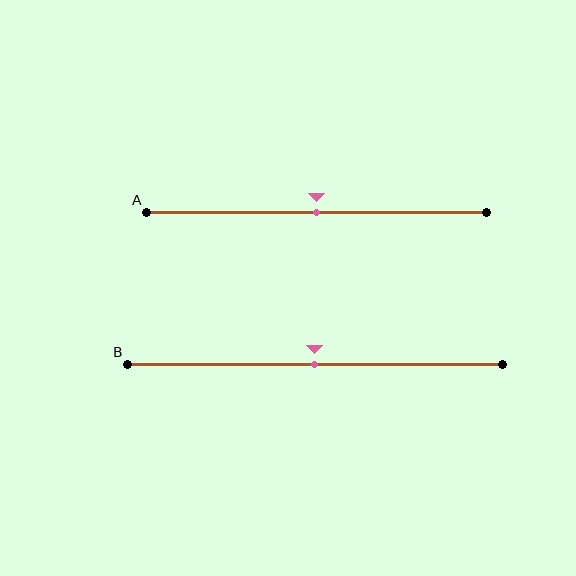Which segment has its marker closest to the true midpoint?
Segment A has its marker closest to the true midpoint.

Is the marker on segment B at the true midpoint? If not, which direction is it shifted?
Yes, the marker on segment B is at the true midpoint.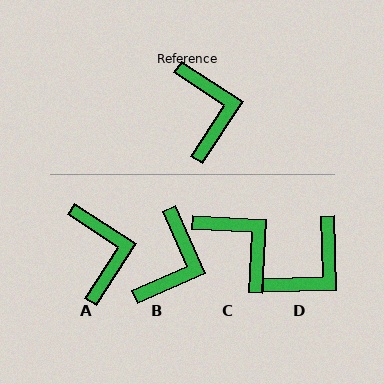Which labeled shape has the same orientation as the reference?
A.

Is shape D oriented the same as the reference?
No, it is off by about 54 degrees.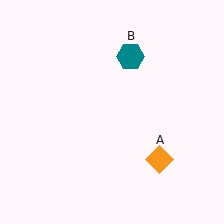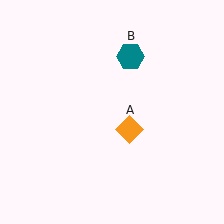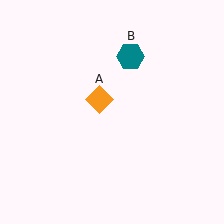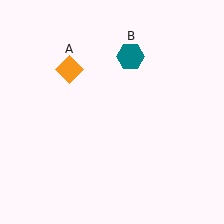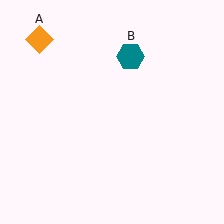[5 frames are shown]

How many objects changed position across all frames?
1 object changed position: orange diamond (object A).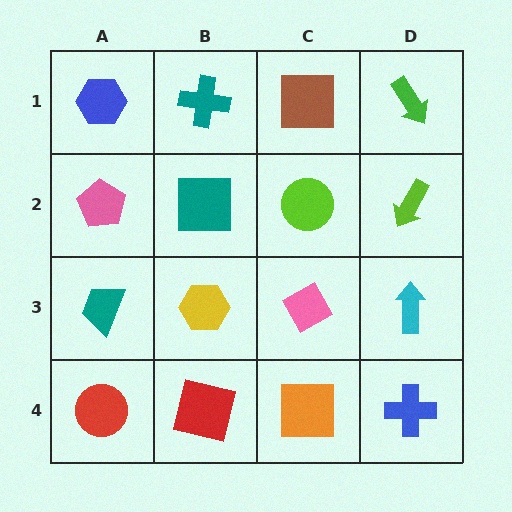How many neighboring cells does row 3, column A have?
3.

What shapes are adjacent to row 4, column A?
A teal trapezoid (row 3, column A), a red square (row 4, column B).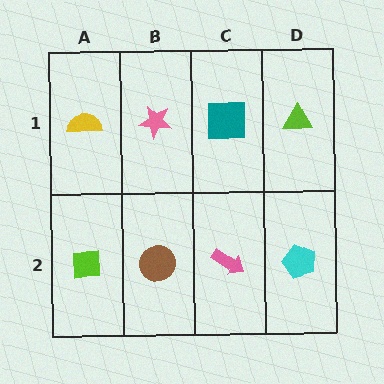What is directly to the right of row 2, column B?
A pink arrow.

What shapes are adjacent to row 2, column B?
A pink star (row 1, column B), a lime square (row 2, column A), a pink arrow (row 2, column C).